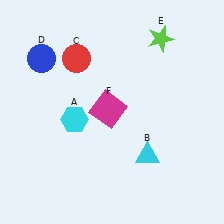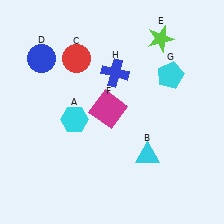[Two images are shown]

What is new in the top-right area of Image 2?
A blue cross (H) was added in the top-right area of Image 2.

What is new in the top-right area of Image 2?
A cyan pentagon (G) was added in the top-right area of Image 2.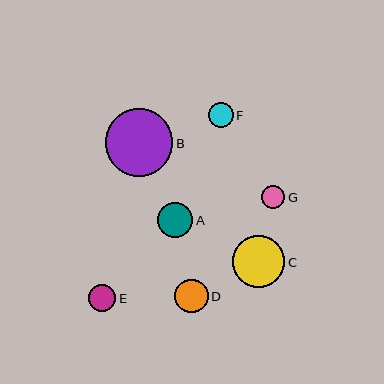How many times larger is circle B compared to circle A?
Circle B is approximately 1.9 times the size of circle A.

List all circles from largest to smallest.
From largest to smallest: B, C, A, D, E, F, G.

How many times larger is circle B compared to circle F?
Circle B is approximately 2.8 times the size of circle F.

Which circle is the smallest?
Circle G is the smallest with a size of approximately 24 pixels.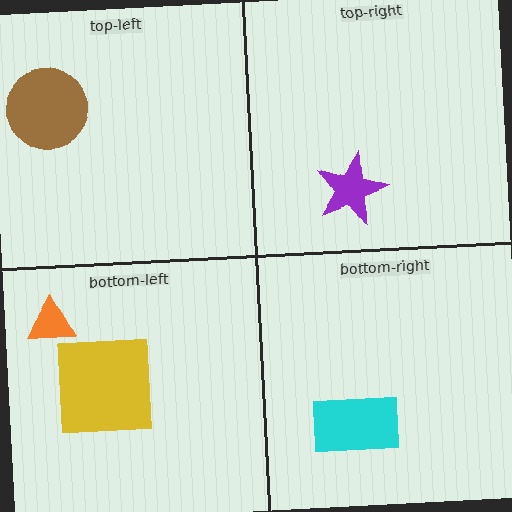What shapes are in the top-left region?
The brown circle.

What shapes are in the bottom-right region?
The cyan rectangle.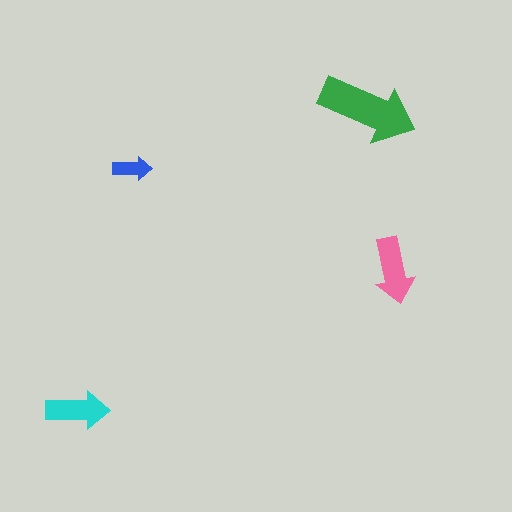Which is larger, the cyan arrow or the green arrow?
The green one.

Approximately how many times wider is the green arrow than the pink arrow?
About 1.5 times wider.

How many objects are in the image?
There are 4 objects in the image.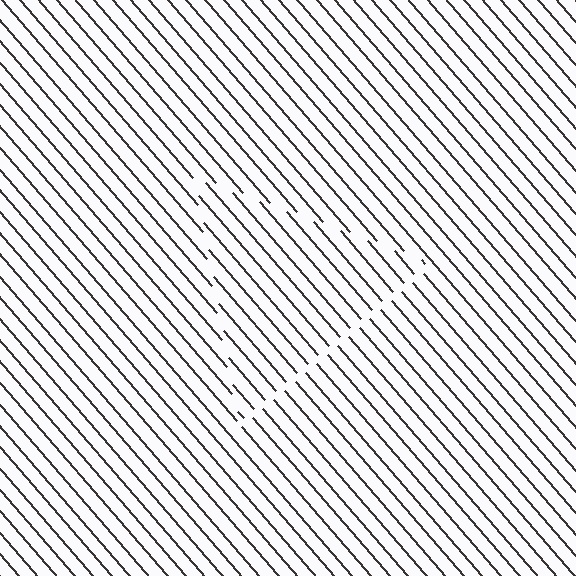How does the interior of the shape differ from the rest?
The interior of the shape contains the same grating, shifted by half a period — the contour is defined by the phase discontinuity where line-ends from the inner and outer gratings abut.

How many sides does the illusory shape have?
3 sides — the line-ends trace a triangle.